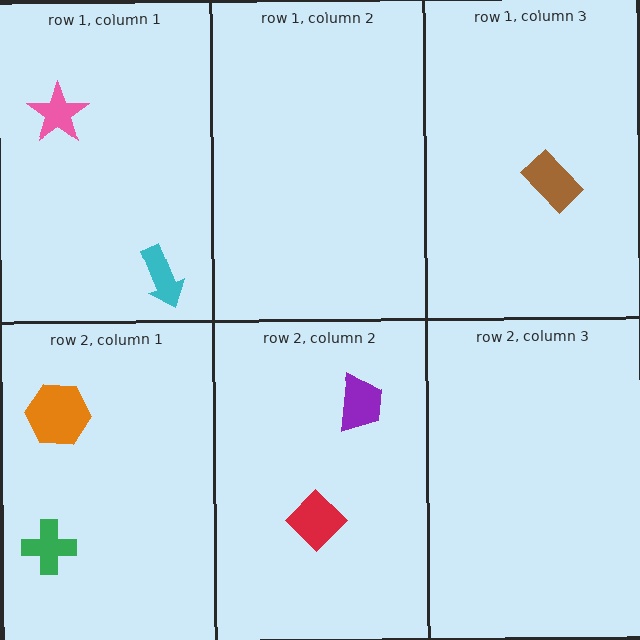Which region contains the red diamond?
The row 2, column 2 region.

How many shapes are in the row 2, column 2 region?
2.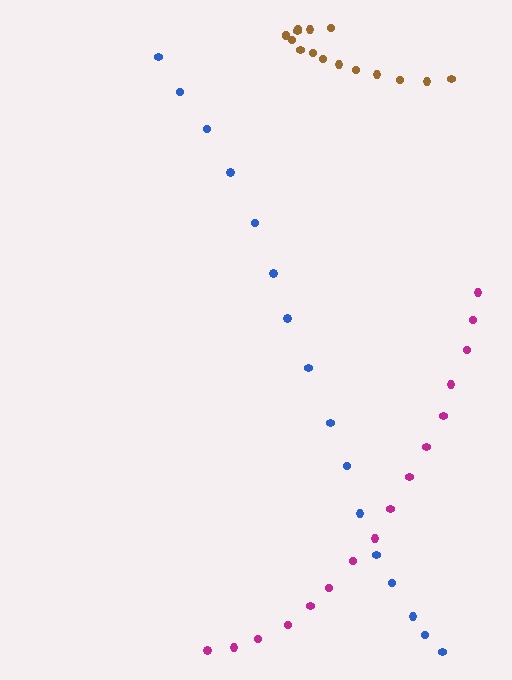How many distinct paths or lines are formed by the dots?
There are 3 distinct paths.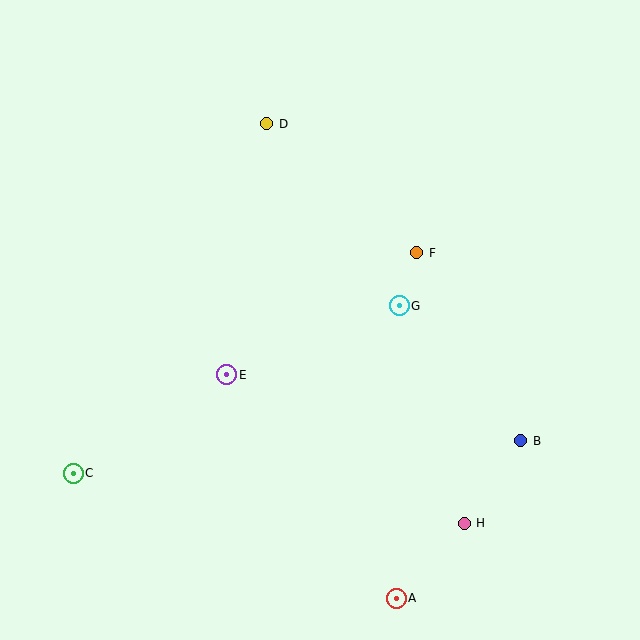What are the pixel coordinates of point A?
Point A is at (396, 598).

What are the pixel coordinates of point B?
Point B is at (521, 441).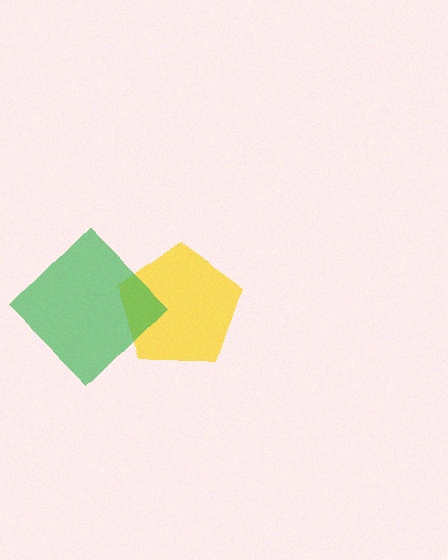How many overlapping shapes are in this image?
There are 2 overlapping shapes in the image.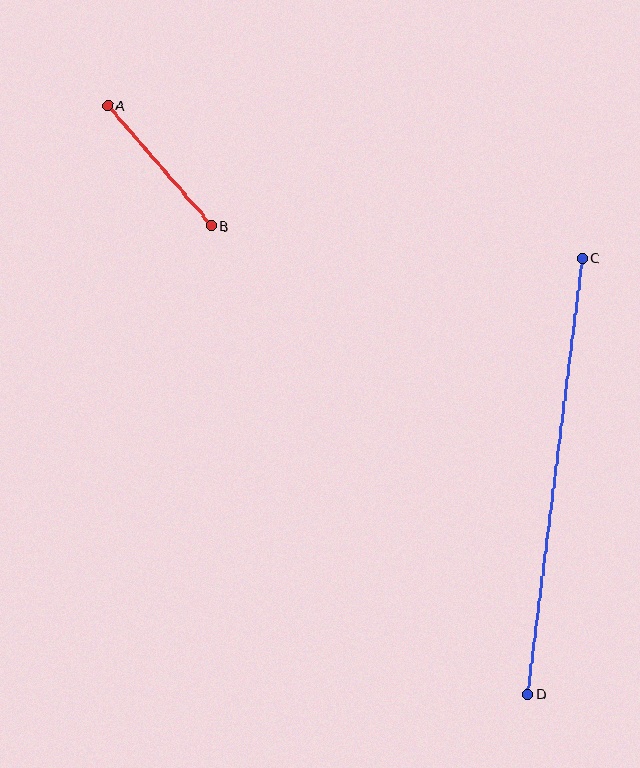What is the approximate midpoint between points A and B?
The midpoint is at approximately (160, 166) pixels.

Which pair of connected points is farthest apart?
Points C and D are farthest apart.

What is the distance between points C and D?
The distance is approximately 440 pixels.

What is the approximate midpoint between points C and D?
The midpoint is at approximately (555, 476) pixels.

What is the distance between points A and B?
The distance is approximately 159 pixels.